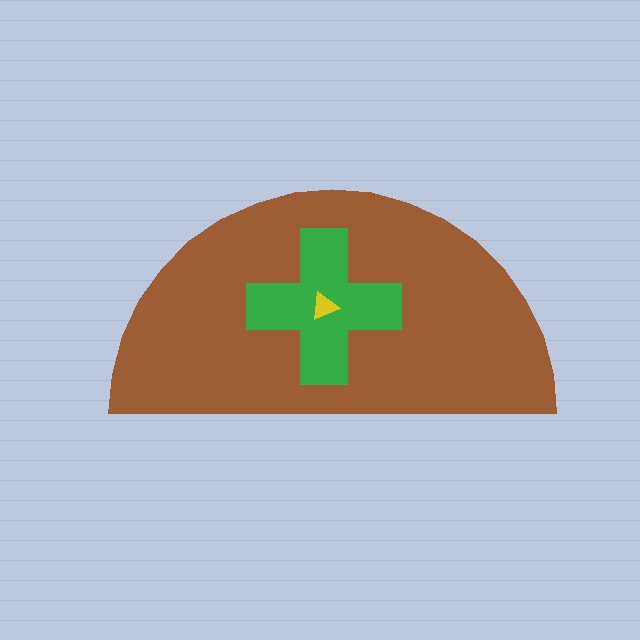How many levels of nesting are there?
3.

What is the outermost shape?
The brown semicircle.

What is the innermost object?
The yellow triangle.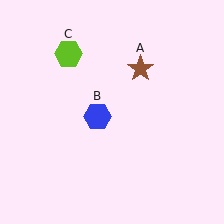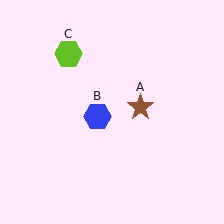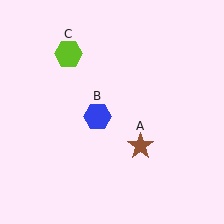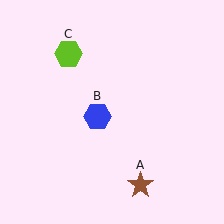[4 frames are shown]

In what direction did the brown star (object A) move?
The brown star (object A) moved down.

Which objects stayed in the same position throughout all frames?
Blue hexagon (object B) and lime hexagon (object C) remained stationary.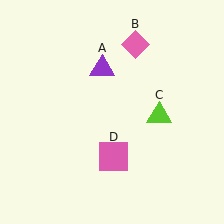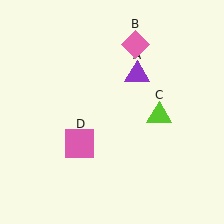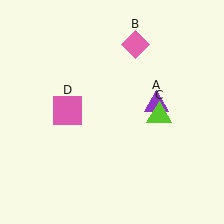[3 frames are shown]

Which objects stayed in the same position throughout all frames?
Pink diamond (object B) and lime triangle (object C) remained stationary.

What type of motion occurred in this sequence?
The purple triangle (object A), pink square (object D) rotated clockwise around the center of the scene.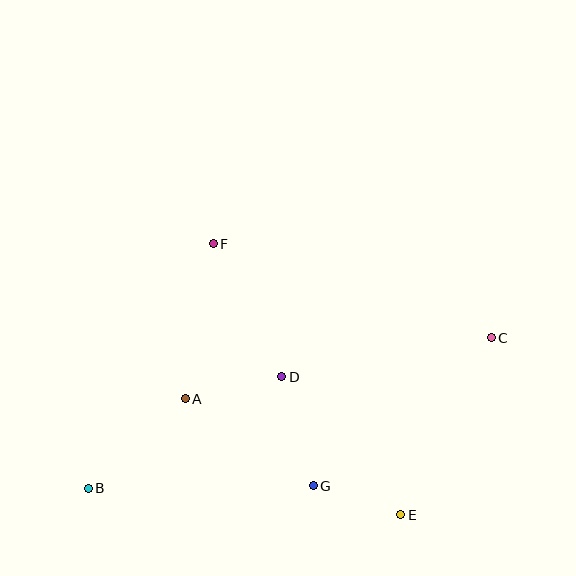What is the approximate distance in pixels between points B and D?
The distance between B and D is approximately 224 pixels.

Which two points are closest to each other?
Points E and G are closest to each other.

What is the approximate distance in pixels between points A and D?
The distance between A and D is approximately 99 pixels.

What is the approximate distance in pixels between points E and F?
The distance between E and F is approximately 330 pixels.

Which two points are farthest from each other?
Points B and C are farthest from each other.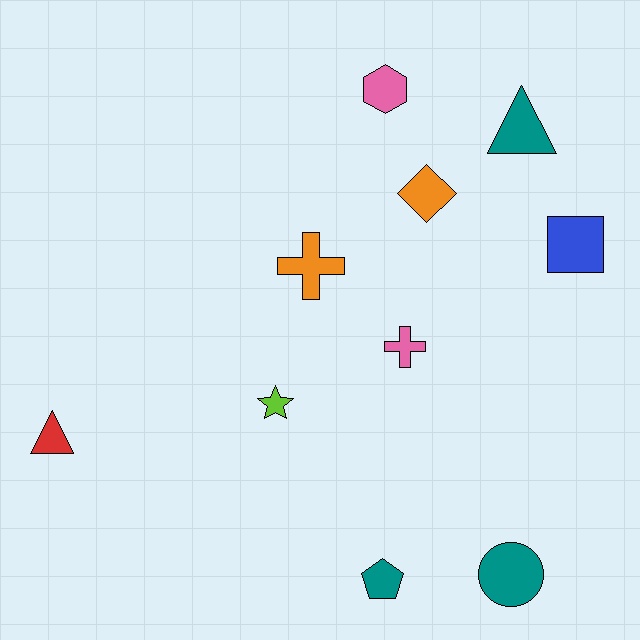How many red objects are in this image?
There is 1 red object.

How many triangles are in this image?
There are 2 triangles.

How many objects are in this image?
There are 10 objects.